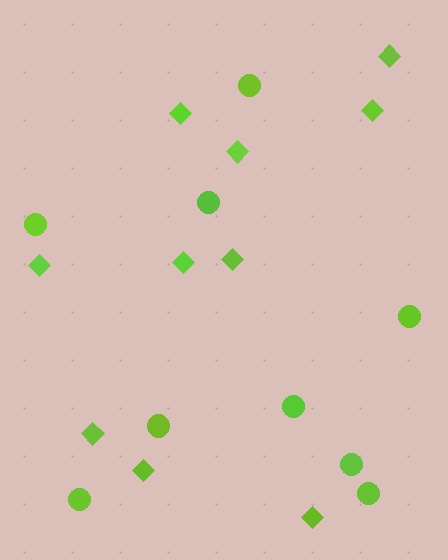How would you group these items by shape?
There are 2 groups: one group of diamonds (10) and one group of circles (9).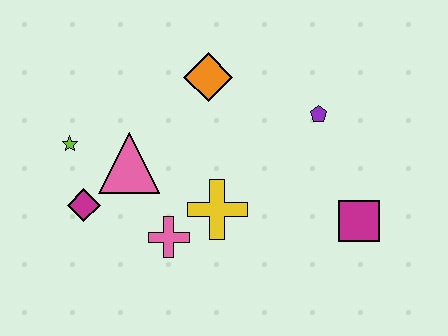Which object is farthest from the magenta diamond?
The magenta square is farthest from the magenta diamond.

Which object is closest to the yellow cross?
The pink cross is closest to the yellow cross.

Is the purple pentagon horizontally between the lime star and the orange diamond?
No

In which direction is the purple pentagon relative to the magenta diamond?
The purple pentagon is to the right of the magenta diamond.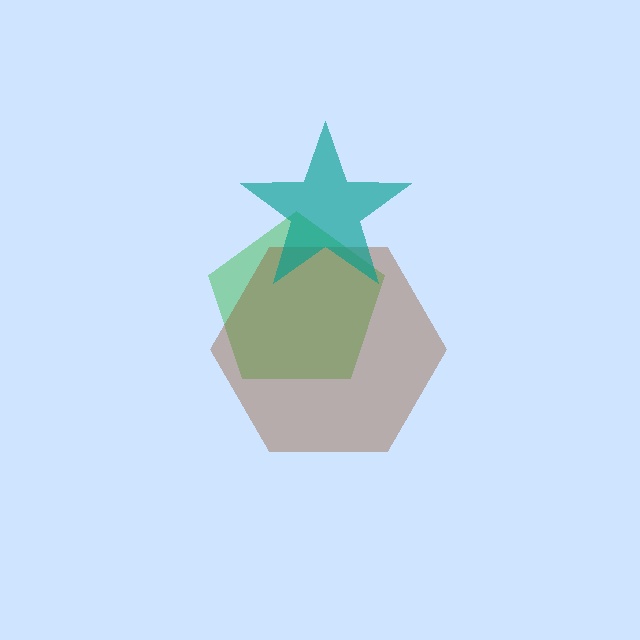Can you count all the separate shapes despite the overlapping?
Yes, there are 3 separate shapes.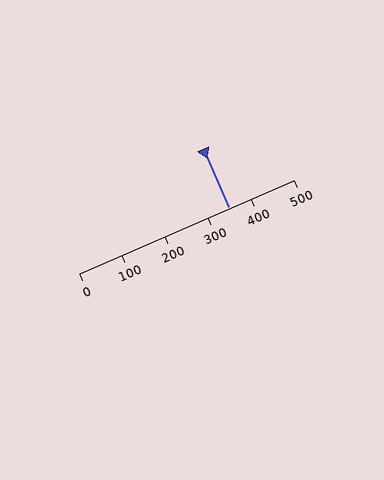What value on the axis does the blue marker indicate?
The marker indicates approximately 350.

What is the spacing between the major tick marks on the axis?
The major ticks are spaced 100 apart.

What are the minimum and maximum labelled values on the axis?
The axis runs from 0 to 500.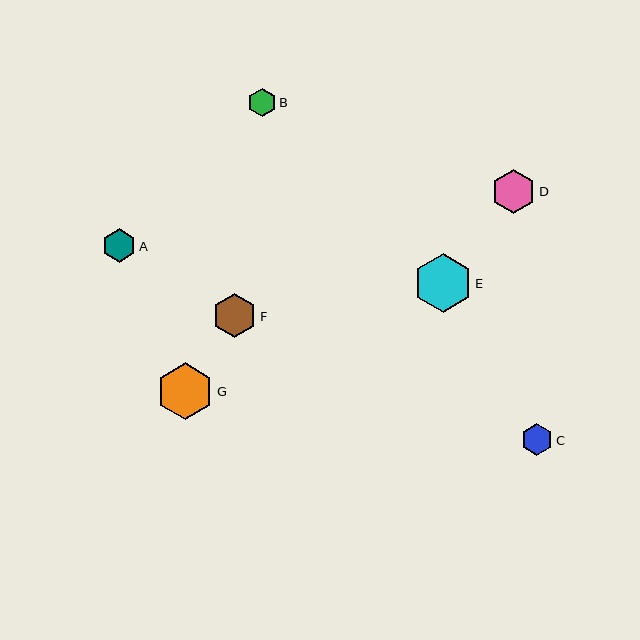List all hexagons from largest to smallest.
From largest to smallest: E, G, F, D, A, C, B.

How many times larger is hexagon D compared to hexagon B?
Hexagon D is approximately 1.6 times the size of hexagon B.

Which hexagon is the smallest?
Hexagon B is the smallest with a size of approximately 28 pixels.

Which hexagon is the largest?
Hexagon E is the largest with a size of approximately 59 pixels.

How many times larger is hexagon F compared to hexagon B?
Hexagon F is approximately 1.6 times the size of hexagon B.